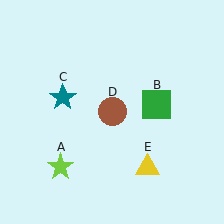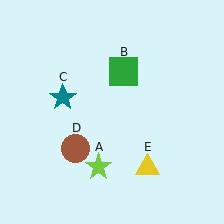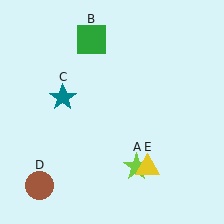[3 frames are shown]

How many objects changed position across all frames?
3 objects changed position: lime star (object A), green square (object B), brown circle (object D).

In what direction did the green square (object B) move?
The green square (object B) moved up and to the left.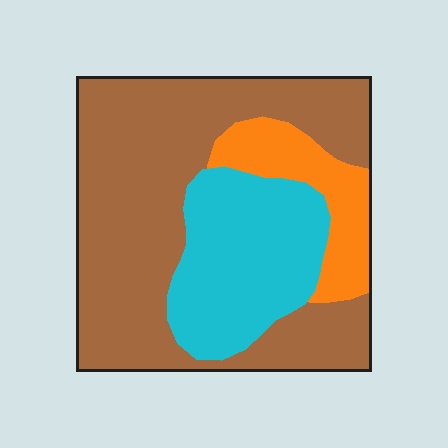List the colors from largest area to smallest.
From largest to smallest: brown, cyan, orange.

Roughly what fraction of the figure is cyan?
Cyan covers 27% of the figure.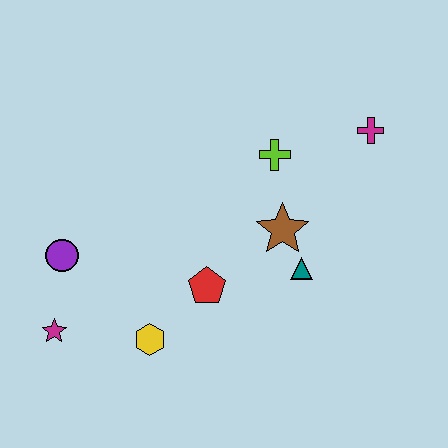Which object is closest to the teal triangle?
The brown star is closest to the teal triangle.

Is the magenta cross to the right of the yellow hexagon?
Yes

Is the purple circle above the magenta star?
Yes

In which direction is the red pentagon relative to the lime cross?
The red pentagon is below the lime cross.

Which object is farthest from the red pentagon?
The magenta cross is farthest from the red pentagon.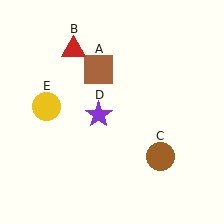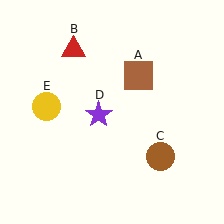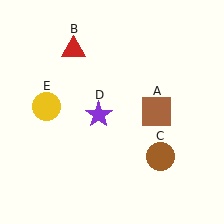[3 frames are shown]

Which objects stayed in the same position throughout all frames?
Red triangle (object B) and brown circle (object C) and purple star (object D) and yellow circle (object E) remained stationary.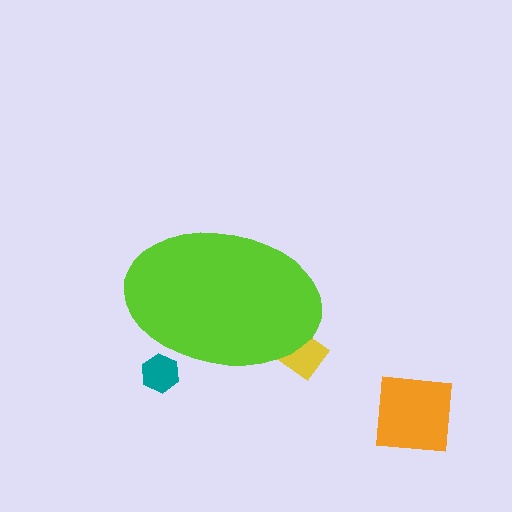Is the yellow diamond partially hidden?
Yes, the yellow diamond is partially hidden behind the lime ellipse.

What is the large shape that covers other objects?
A lime ellipse.